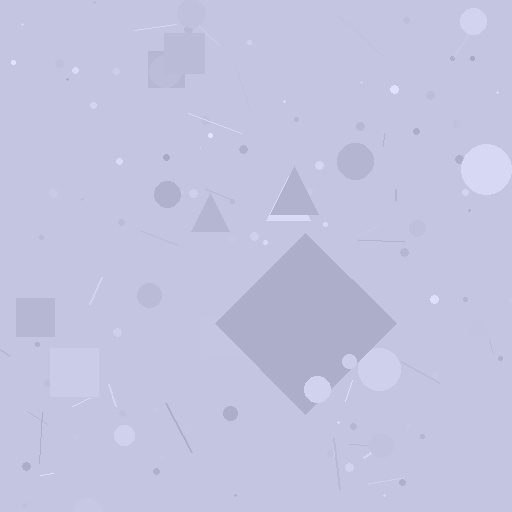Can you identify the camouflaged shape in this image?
The camouflaged shape is a diamond.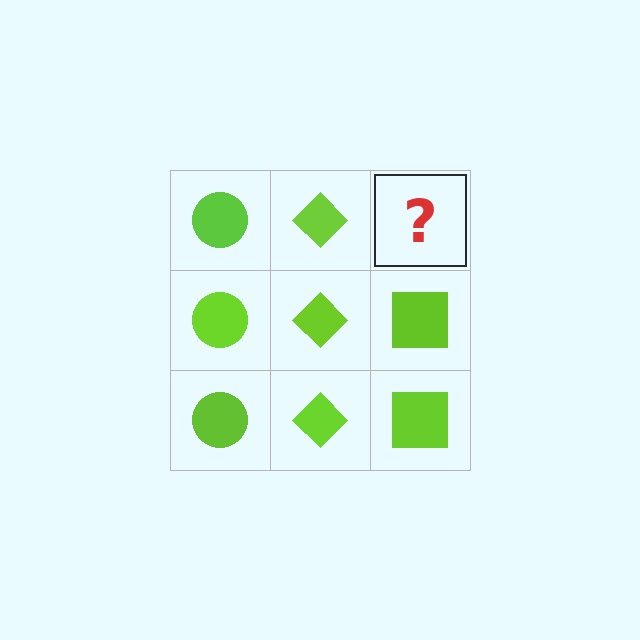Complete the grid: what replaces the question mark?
The question mark should be replaced with a lime square.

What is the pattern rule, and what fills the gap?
The rule is that each column has a consistent shape. The gap should be filled with a lime square.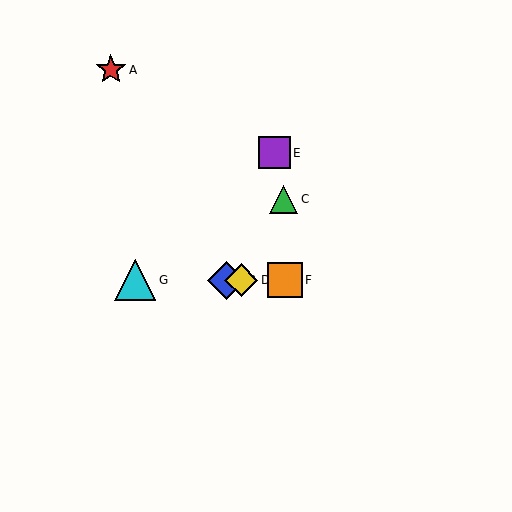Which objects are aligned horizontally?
Objects B, D, F, G are aligned horizontally.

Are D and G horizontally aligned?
Yes, both are at y≈280.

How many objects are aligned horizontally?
4 objects (B, D, F, G) are aligned horizontally.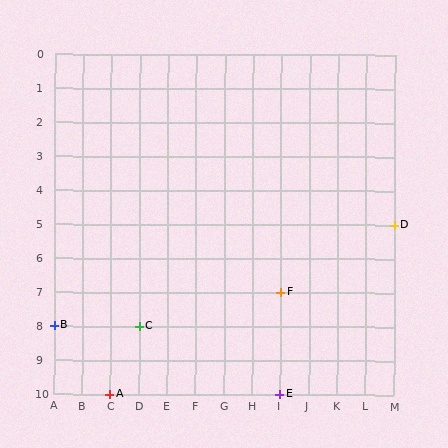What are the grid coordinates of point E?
Point E is at grid coordinates (I, 10).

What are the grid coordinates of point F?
Point F is at grid coordinates (I, 7).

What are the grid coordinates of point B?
Point B is at grid coordinates (A, 8).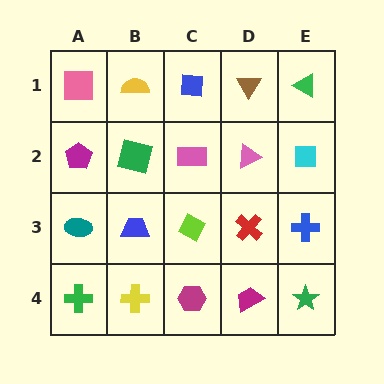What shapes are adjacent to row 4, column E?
A blue cross (row 3, column E), a magenta trapezoid (row 4, column D).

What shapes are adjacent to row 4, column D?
A red cross (row 3, column D), a magenta hexagon (row 4, column C), a green star (row 4, column E).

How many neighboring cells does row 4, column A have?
2.